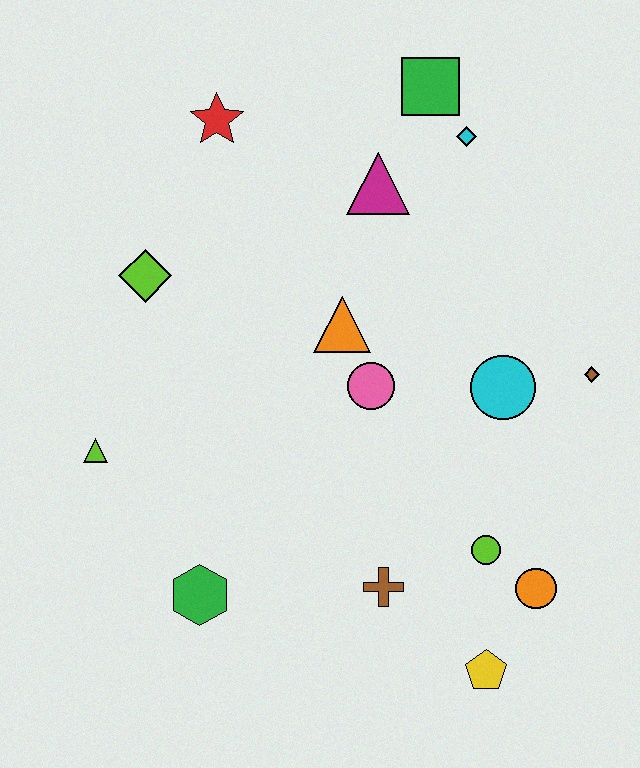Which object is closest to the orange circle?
The lime circle is closest to the orange circle.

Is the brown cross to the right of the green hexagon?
Yes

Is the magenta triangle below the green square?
Yes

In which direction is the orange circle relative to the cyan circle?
The orange circle is below the cyan circle.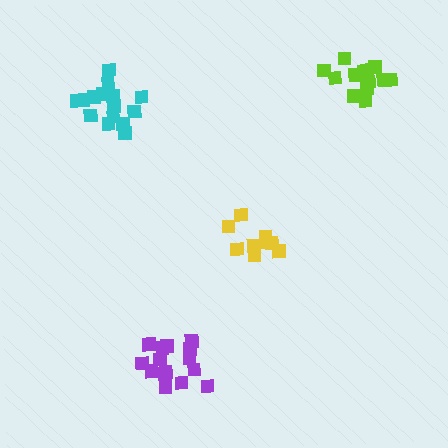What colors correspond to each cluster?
The clusters are colored: yellow, cyan, lime, purple.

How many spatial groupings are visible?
There are 4 spatial groupings.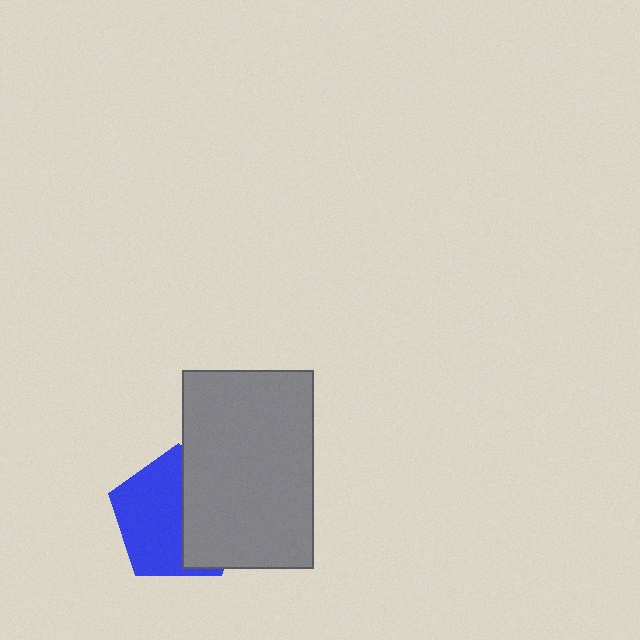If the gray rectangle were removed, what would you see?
You would see the complete blue pentagon.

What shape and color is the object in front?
The object in front is a gray rectangle.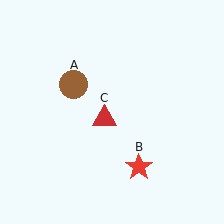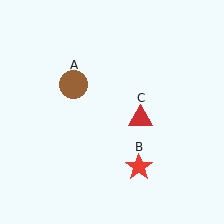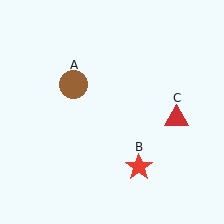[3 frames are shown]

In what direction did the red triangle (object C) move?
The red triangle (object C) moved right.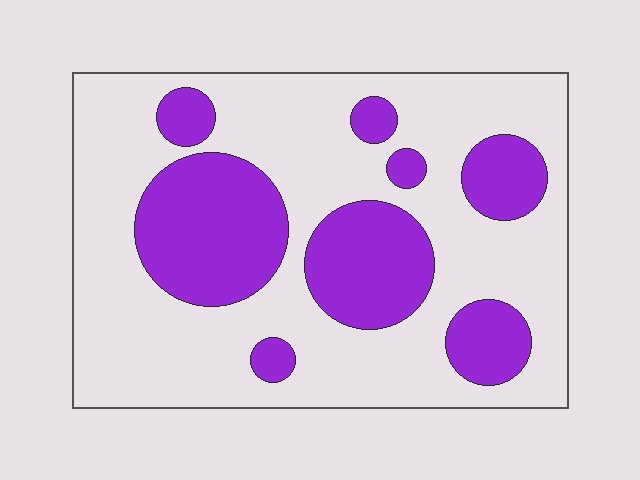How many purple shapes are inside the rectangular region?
8.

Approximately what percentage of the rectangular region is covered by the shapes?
Approximately 30%.